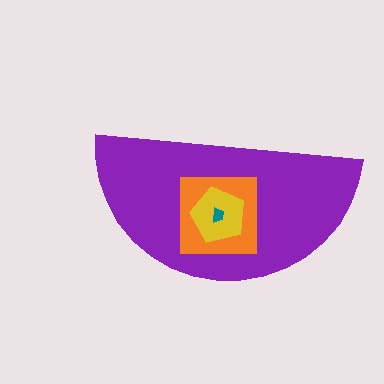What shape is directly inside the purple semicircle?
The orange square.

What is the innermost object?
The teal trapezoid.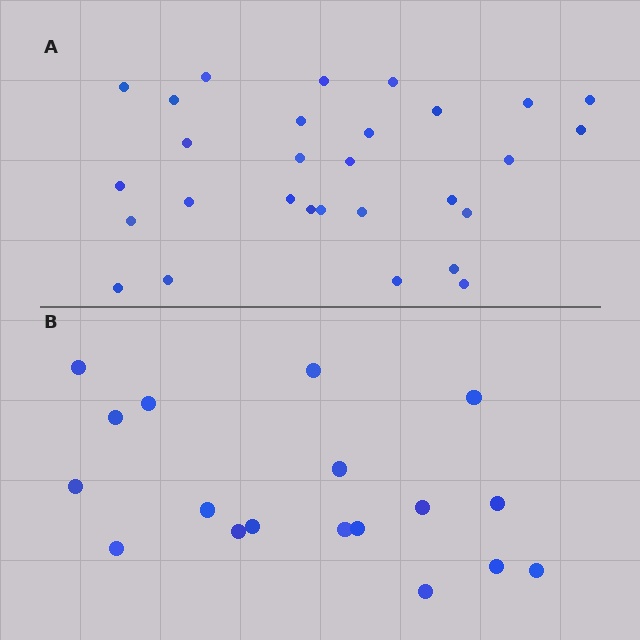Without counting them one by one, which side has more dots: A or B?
Region A (the top region) has more dots.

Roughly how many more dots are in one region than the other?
Region A has roughly 12 or so more dots than region B.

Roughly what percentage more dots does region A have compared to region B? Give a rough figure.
About 60% more.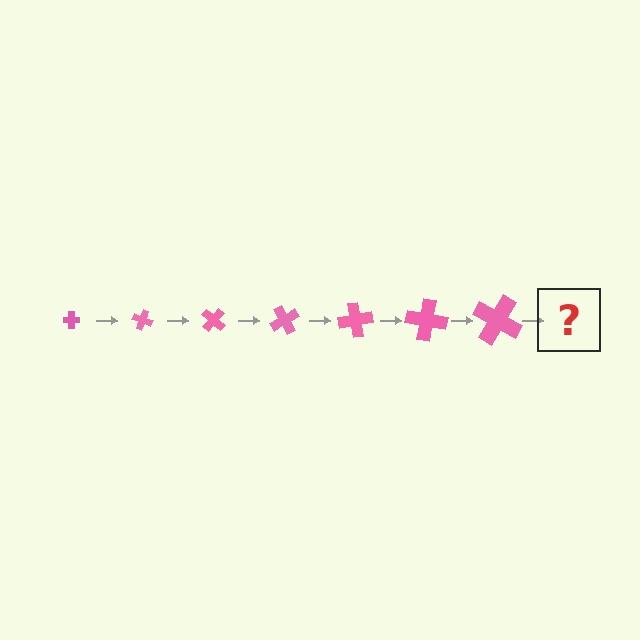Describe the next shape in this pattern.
It should be a cross, larger than the previous one and rotated 140 degrees from the start.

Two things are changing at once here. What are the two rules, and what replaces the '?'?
The two rules are that the cross grows larger each step and it rotates 20 degrees each step. The '?' should be a cross, larger than the previous one and rotated 140 degrees from the start.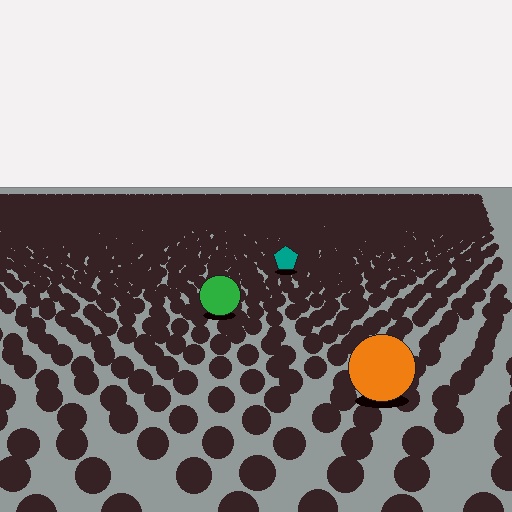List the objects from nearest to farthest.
From nearest to farthest: the orange circle, the green circle, the teal pentagon.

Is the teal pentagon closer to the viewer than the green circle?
No. The green circle is closer — you can tell from the texture gradient: the ground texture is coarser near it.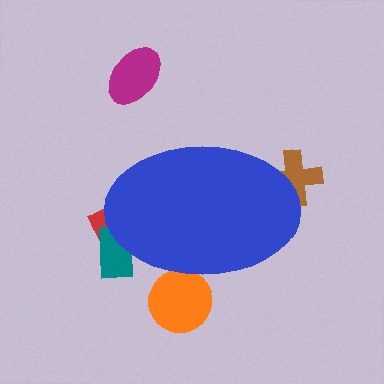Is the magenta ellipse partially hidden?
No, the magenta ellipse is fully visible.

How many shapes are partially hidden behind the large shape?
4 shapes are partially hidden.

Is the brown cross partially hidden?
Yes, the brown cross is partially hidden behind the blue ellipse.